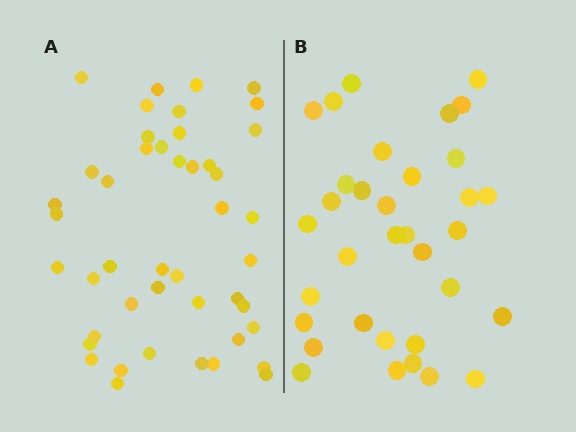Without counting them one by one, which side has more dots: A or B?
Region A (the left region) has more dots.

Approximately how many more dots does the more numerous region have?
Region A has roughly 12 or so more dots than region B.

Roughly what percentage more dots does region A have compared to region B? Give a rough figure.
About 30% more.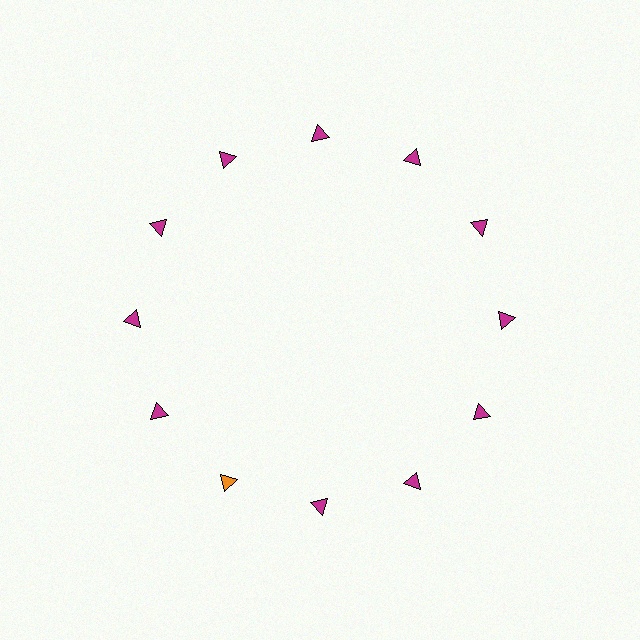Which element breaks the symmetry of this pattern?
The orange triangle at roughly the 7 o'clock position breaks the symmetry. All other shapes are magenta triangles.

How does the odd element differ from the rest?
It has a different color: orange instead of magenta.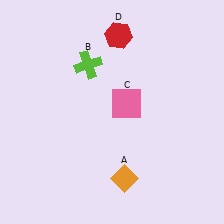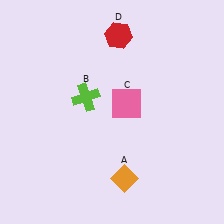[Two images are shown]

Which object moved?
The lime cross (B) moved down.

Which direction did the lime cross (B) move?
The lime cross (B) moved down.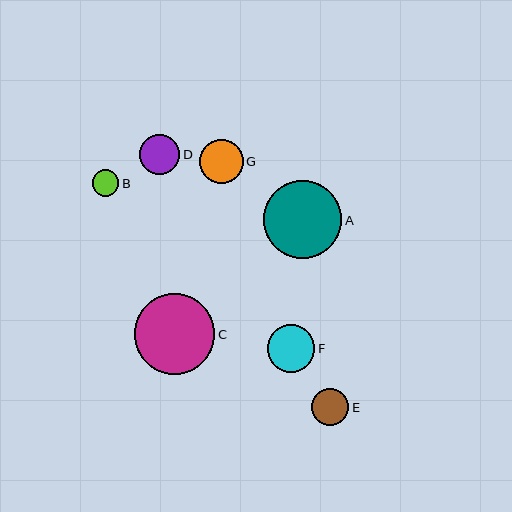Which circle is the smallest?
Circle B is the smallest with a size of approximately 27 pixels.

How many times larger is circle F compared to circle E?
Circle F is approximately 1.3 times the size of circle E.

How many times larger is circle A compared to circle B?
Circle A is approximately 2.9 times the size of circle B.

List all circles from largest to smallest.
From largest to smallest: C, A, F, G, D, E, B.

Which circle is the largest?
Circle C is the largest with a size of approximately 80 pixels.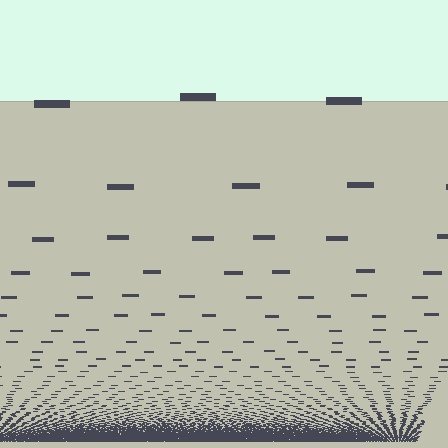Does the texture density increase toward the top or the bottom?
Density increases toward the bottom.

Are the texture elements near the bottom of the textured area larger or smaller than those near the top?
Smaller. The gradient is inverted — elements near the bottom are smaller and denser.